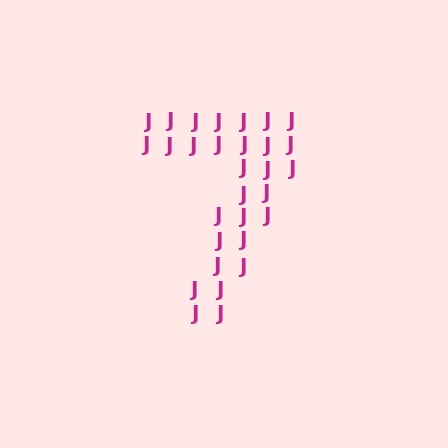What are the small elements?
The small elements are letter J's.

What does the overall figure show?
The overall figure shows the digit 7.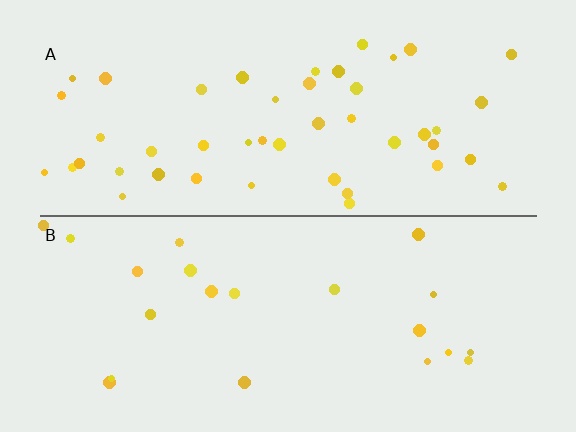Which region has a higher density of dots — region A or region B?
A (the top).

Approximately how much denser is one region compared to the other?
Approximately 2.2× — region A over region B.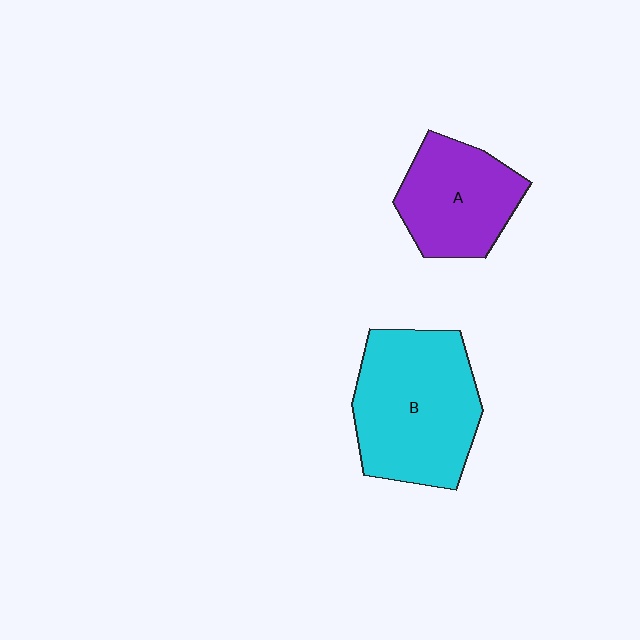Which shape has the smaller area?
Shape A (purple).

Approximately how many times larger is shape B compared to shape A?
Approximately 1.5 times.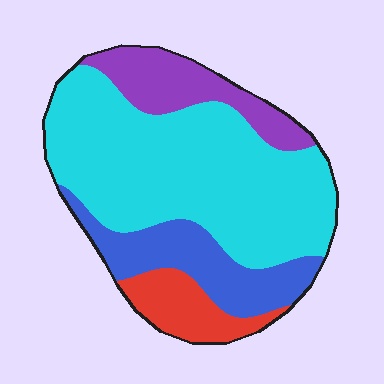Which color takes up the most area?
Cyan, at roughly 55%.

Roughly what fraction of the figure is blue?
Blue takes up between a sixth and a third of the figure.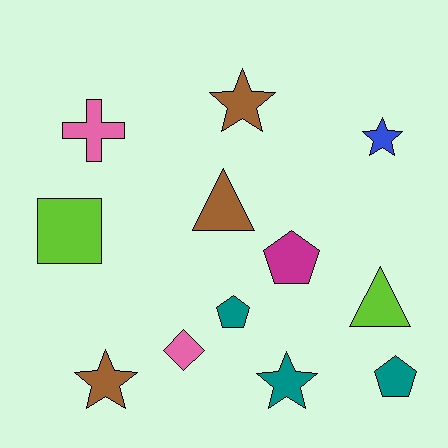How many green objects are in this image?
There are no green objects.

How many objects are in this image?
There are 12 objects.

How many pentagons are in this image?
There are 3 pentagons.